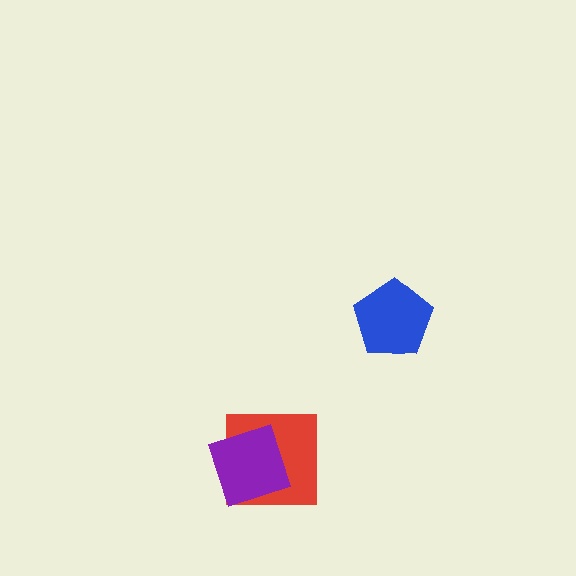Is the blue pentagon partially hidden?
No, no other shape covers it.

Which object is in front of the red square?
The purple diamond is in front of the red square.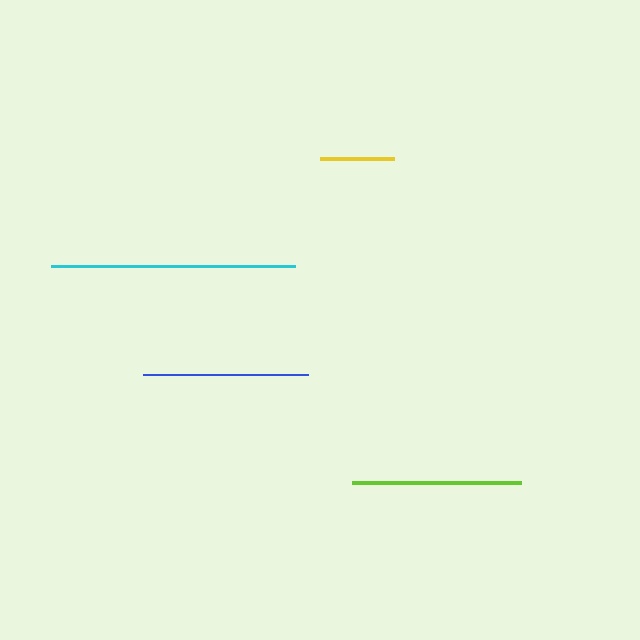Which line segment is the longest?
The cyan line is the longest at approximately 244 pixels.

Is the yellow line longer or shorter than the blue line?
The blue line is longer than the yellow line.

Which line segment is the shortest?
The yellow line is the shortest at approximately 74 pixels.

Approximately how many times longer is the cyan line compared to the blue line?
The cyan line is approximately 1.5 times the length of the blue line.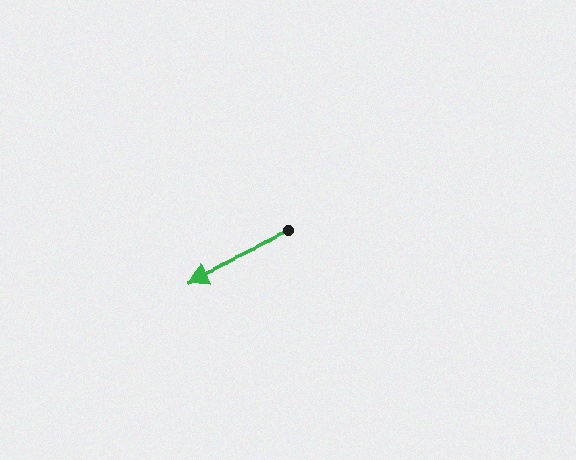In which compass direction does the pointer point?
Southwest.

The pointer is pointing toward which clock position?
Roughly 8 o'clock.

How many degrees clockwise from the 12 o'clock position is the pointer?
Approximately 245 degrees.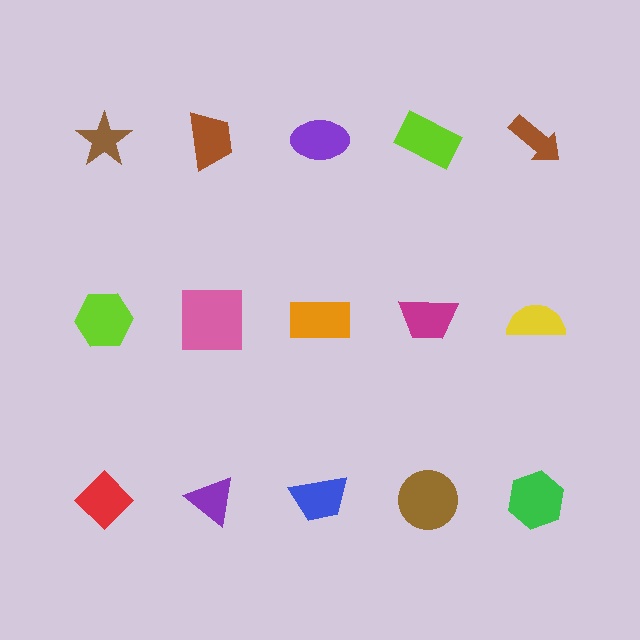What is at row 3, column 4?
A brown circle.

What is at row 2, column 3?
An orange rectangle.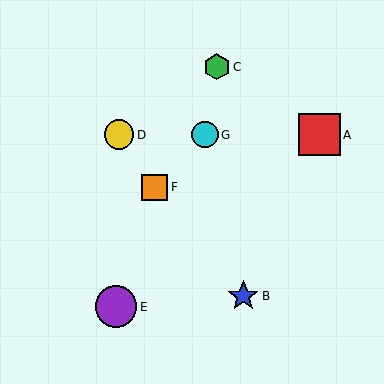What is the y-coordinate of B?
Object B is at y≈296.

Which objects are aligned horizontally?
Objects A, D, G are aligned horizontally.